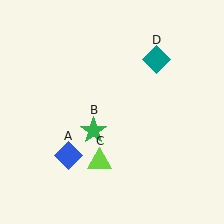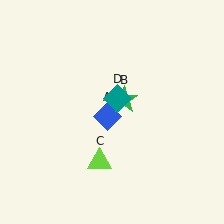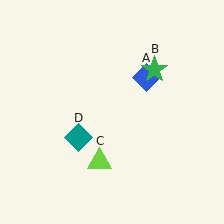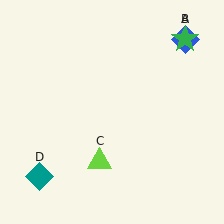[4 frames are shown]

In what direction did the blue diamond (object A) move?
The blue diamond (object A) moved up and to the right.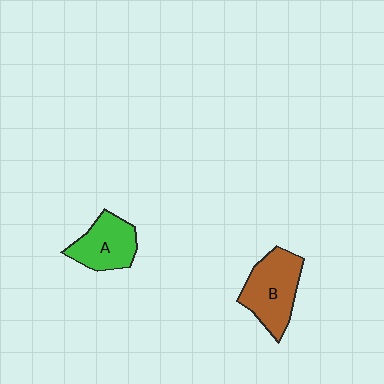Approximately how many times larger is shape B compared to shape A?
Approximately 1.3 times.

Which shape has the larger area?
Shape B (brown).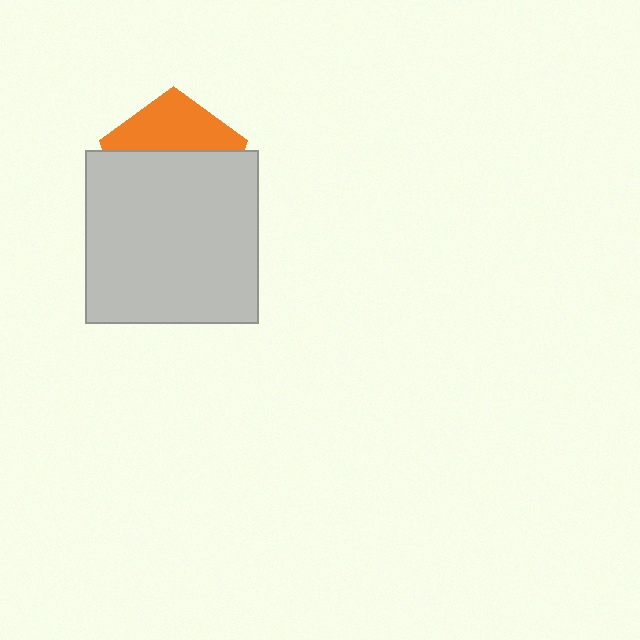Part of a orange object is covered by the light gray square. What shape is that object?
It is a pentagon.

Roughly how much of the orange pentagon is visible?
A small part of it is visible (roughly 37%).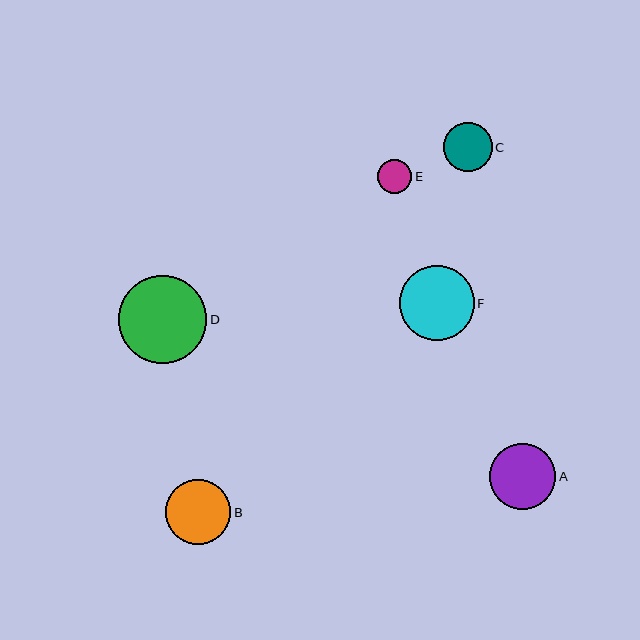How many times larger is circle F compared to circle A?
Circle F is approximately 1.1 times the size of circle A.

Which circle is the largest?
Circle D is the largest with a size of approximately 88 pixels.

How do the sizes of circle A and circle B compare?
Circle A and circle B are approximately the same size.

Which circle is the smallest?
Circle E is the smallest with a size of approximately 34 pixels.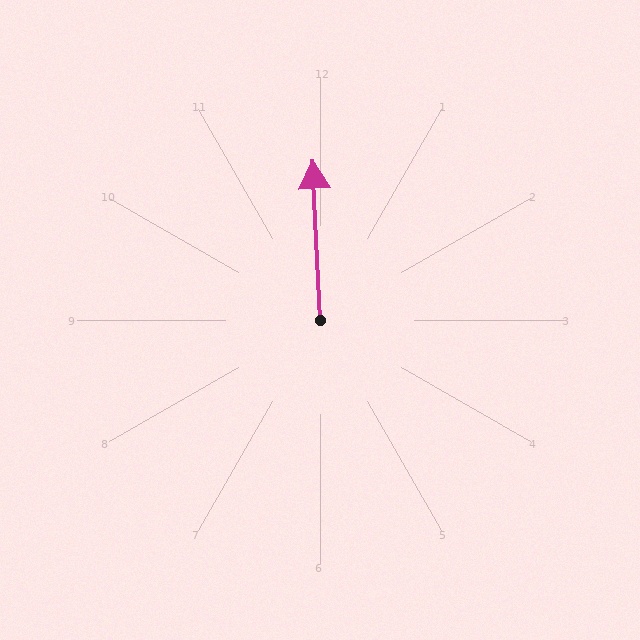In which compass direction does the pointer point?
North.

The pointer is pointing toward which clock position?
Roughly 12 o'clock.